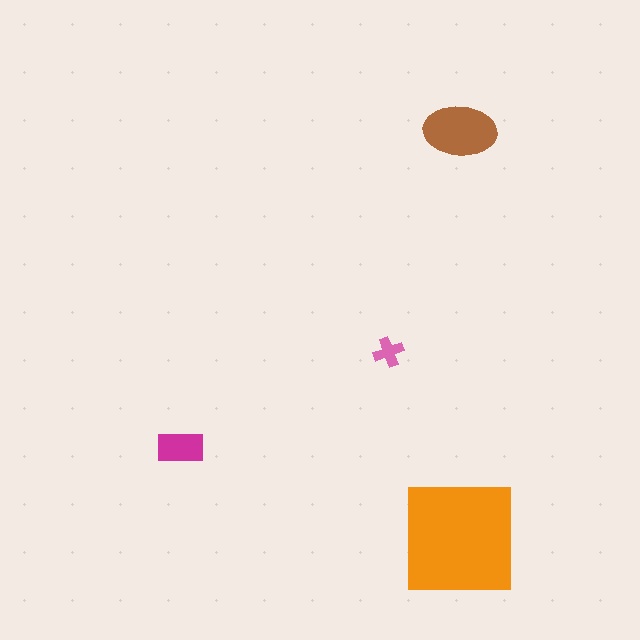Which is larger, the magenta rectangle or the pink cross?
The magenta rectangle.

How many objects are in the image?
There are 4 objects in the image.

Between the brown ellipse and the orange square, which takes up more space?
The orange square.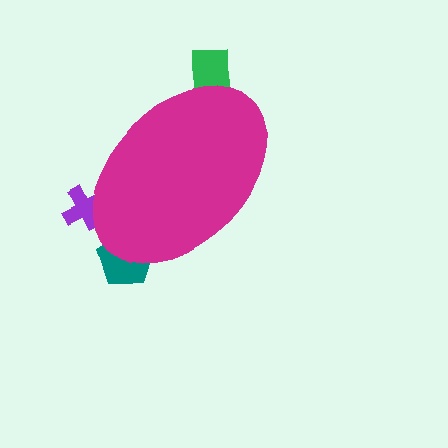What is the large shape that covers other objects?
A magenta ellipse.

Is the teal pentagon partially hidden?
Yes, the teal pentagon is partially hidden behind the magenta ellipse.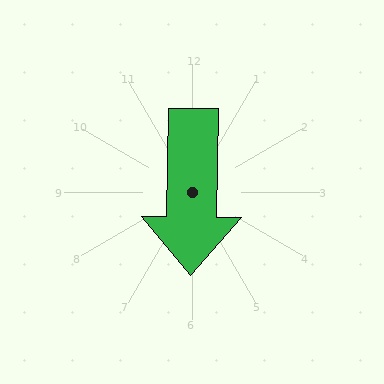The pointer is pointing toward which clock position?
Roughly 6 o'clock.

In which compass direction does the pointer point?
South.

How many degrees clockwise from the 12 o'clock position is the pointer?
Approximately 181 degrees.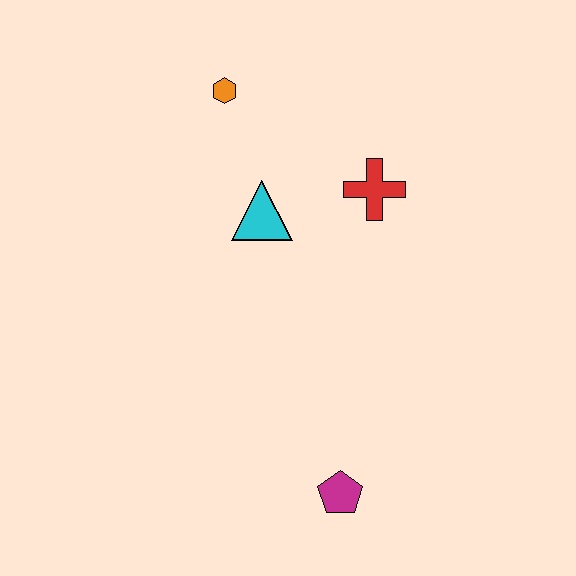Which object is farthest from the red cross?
The magenta pentagon is farthest from the red cross.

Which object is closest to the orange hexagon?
The cyan triangle is closest to the orange hexagon.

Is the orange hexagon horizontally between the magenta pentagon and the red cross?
No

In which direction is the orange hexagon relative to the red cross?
The orange hexagon is to the left of the red cross.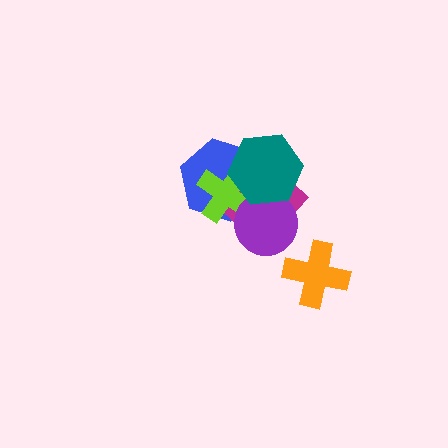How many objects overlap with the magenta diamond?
4 objects overlap with the magenta diamond.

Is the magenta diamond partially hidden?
Yes, it is partially covered by another shape.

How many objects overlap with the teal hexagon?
4 objects overlap with the teal hexagon.